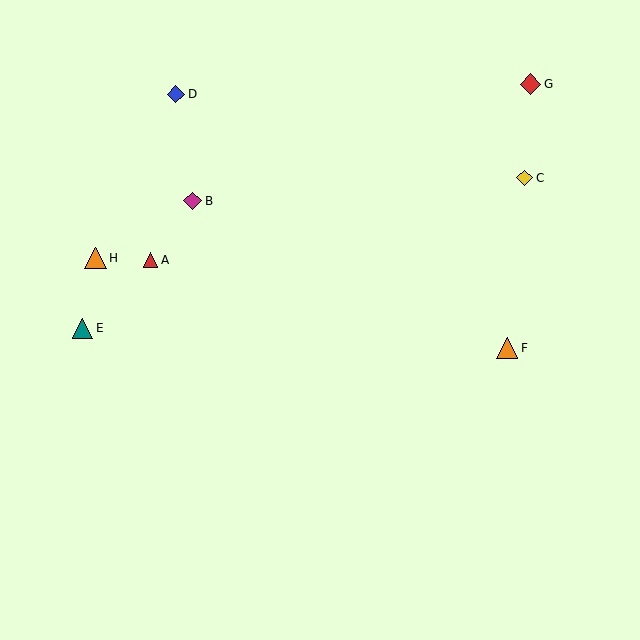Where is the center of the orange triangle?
The center of the orange triangle is at (507, 348).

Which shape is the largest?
The orange triangle (labeled H) is the largest.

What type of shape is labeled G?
Shape G is a red diamond.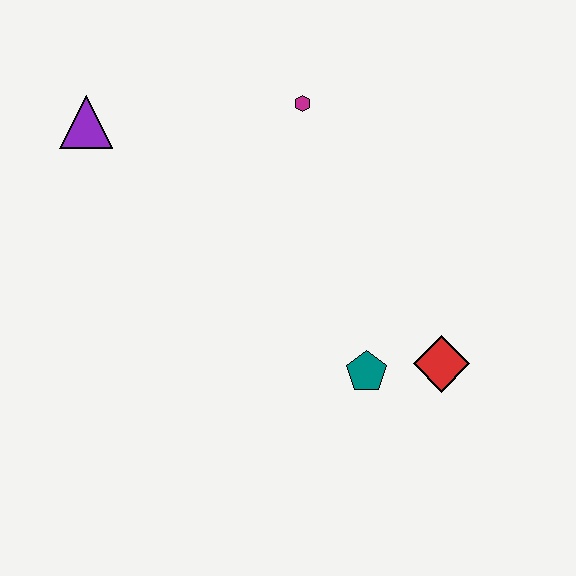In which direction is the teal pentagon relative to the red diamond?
The teal pentagon is to the left of the red diamond.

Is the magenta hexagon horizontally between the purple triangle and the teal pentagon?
Yes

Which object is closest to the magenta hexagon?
The purple triangle is closest to the magenta hexagon.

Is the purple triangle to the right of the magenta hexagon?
No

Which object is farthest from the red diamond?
The purple triangle is farthest from the red diamond.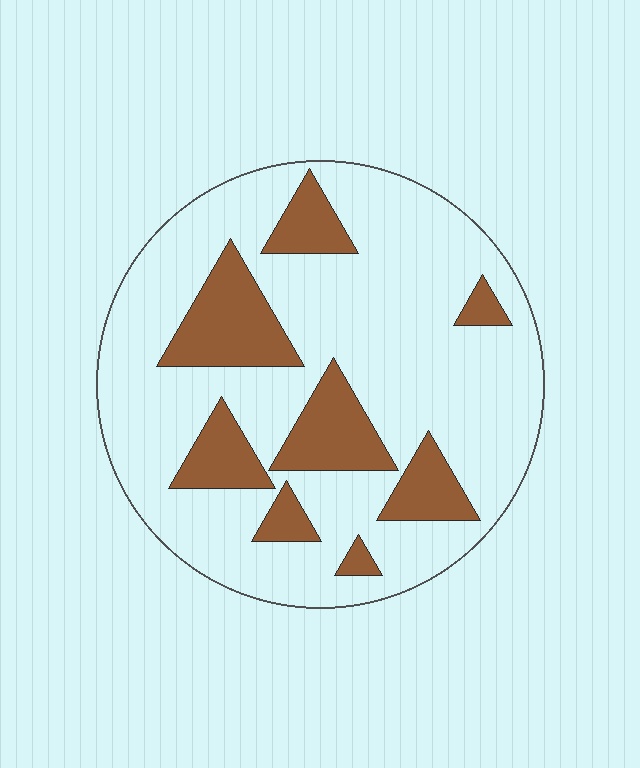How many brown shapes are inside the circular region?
8.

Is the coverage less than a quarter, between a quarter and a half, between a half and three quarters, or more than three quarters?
Less than a quarter.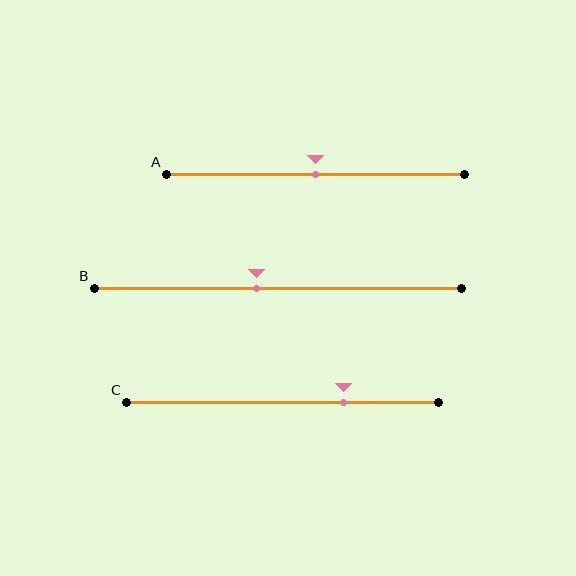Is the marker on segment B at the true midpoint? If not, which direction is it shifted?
No, the marker on segment B is shifted to the left by about 6% of the segment length.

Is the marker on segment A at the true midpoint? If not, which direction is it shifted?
Yes, the marker on segment A is at the true midpoint.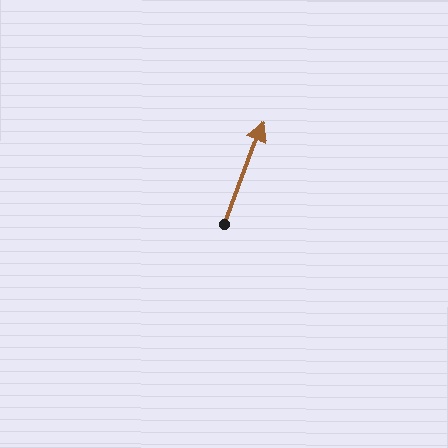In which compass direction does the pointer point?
North.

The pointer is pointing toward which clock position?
Roughly 1 o'clock.